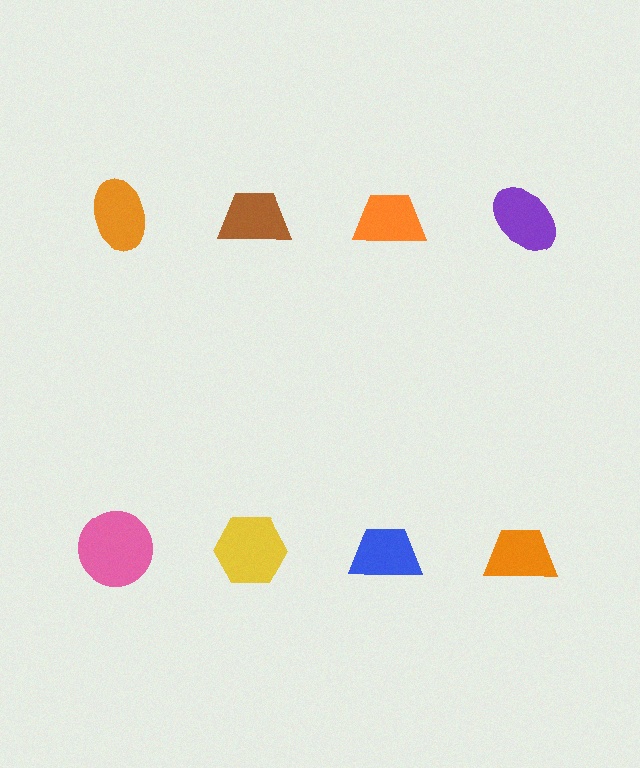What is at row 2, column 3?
A blue trapezoid.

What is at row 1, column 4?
A purple ellipse.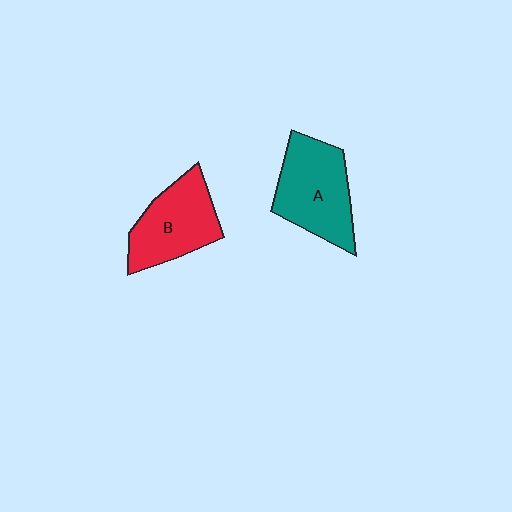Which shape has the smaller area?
Shape B (red).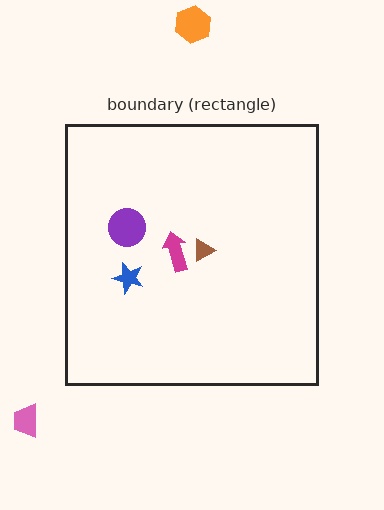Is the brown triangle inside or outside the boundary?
Inside.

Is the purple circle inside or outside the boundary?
Inside.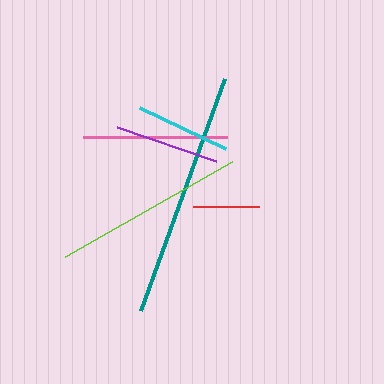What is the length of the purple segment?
The purple segment is approximately 105 pixels long.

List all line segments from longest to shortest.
From longest to shortest: teal, lime, pink, purple, cyan, red.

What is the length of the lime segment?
The lime segment is approximately 192 pixels long.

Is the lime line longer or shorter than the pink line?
The lime line is longer than the pink line.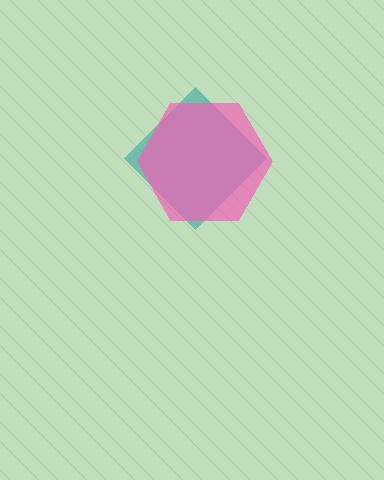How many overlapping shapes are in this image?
There are 2 overlapping shapes in the image.